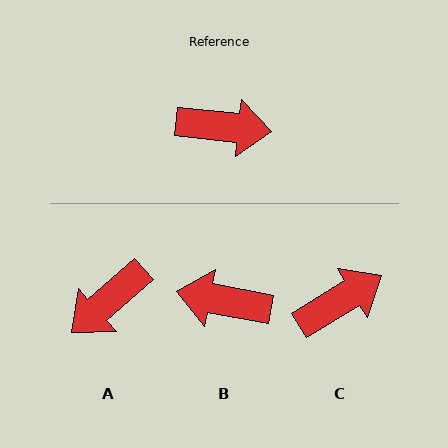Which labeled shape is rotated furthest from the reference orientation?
B, about 175 degrees away.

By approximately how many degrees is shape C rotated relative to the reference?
Approximately 37 degrees counter-clockwise.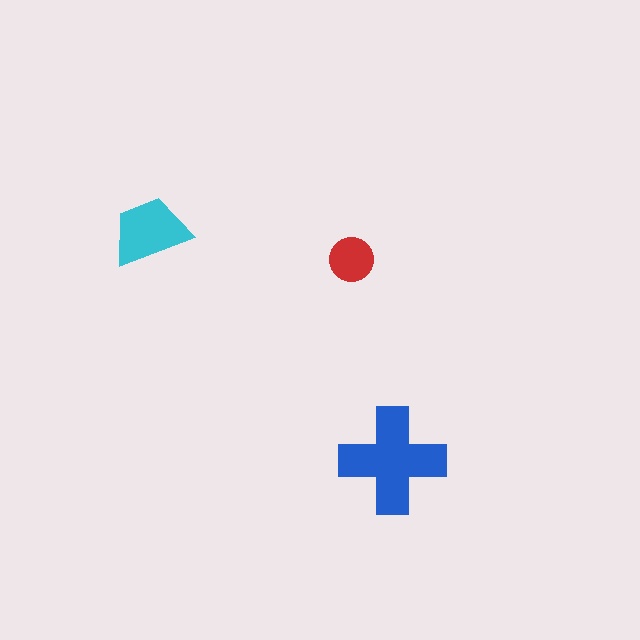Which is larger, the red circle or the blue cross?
The blue cross.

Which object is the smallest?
The red circle.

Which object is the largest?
The blue cross.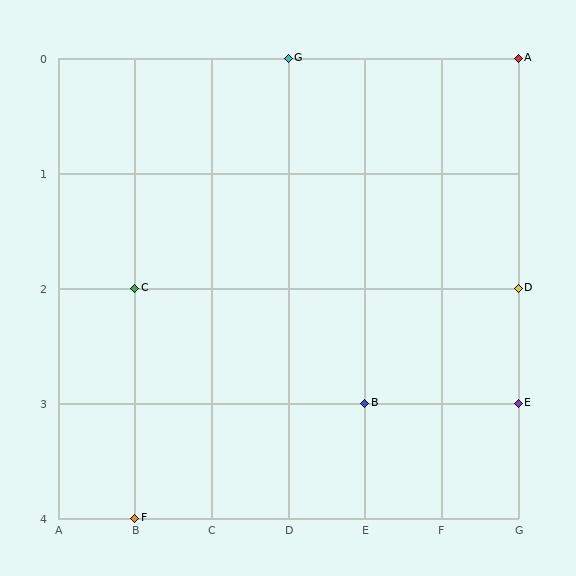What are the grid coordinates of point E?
Point E is at grid coordinates (G, 3).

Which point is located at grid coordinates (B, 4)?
Point F is at (B, 4).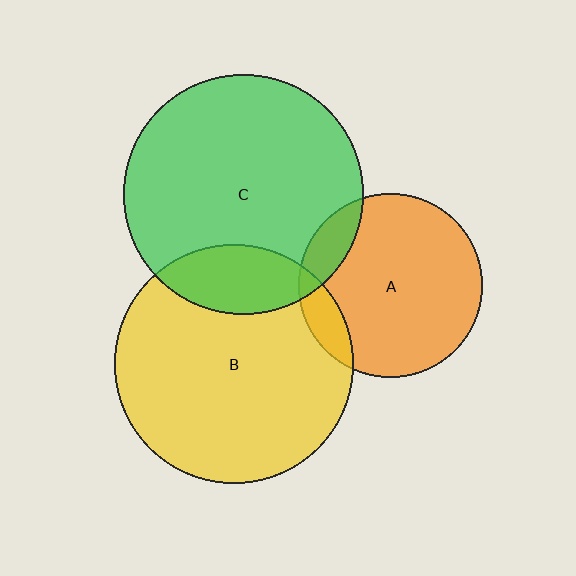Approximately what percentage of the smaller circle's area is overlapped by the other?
Approximately 20%.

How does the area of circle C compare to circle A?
Approximately 1.7 times.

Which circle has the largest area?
Circle C (green).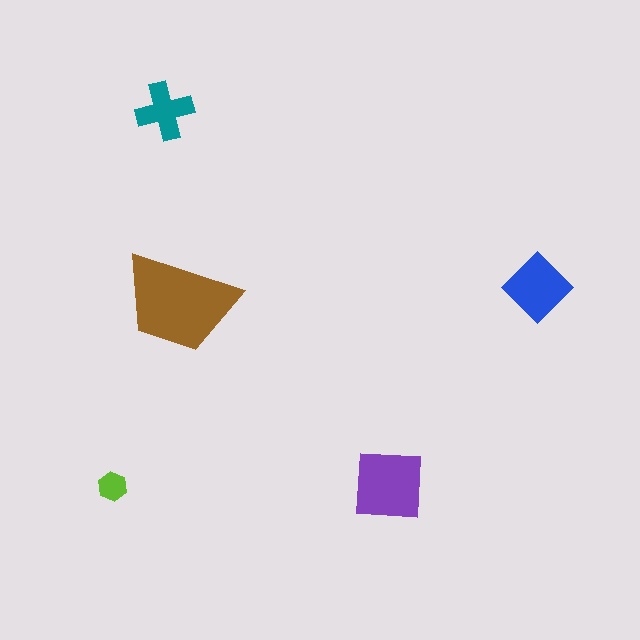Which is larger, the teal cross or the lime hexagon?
The teal cross.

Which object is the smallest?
The lime hexagon.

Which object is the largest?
The brown trapezoid.